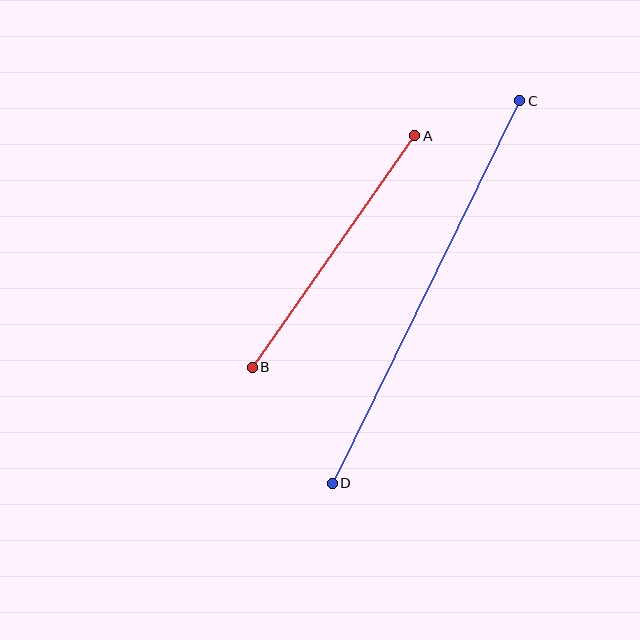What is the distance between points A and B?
The distance is approximately 283 pixels.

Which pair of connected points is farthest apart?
Points C and D are farthest apart.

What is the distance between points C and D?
The distance is approximately 426 pixels.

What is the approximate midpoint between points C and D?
The midpoint is at approximately (426, 292) pixels.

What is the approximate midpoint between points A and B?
The midpoint is at approximately (334, 251) pixels.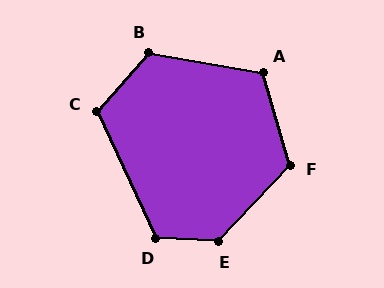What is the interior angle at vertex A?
Approximately 116 degrees (obtuse).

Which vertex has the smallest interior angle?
C, at approximately 113 degrees.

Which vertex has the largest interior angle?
E, at approximately 130 degrees.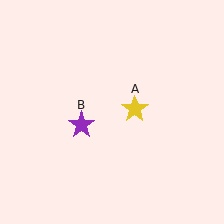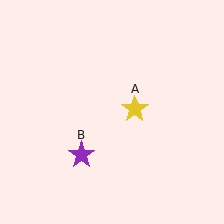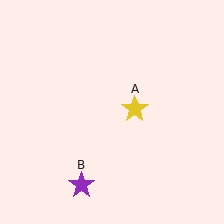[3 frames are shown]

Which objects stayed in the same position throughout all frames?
Yellow star (object A) remained stationary.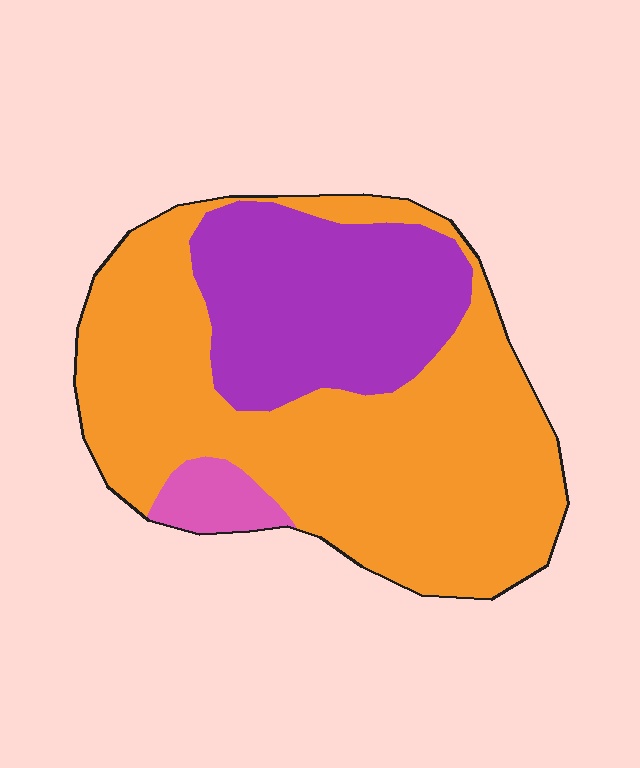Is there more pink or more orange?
Orange.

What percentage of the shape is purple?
Purple takes up between a quarter and a half of the shape.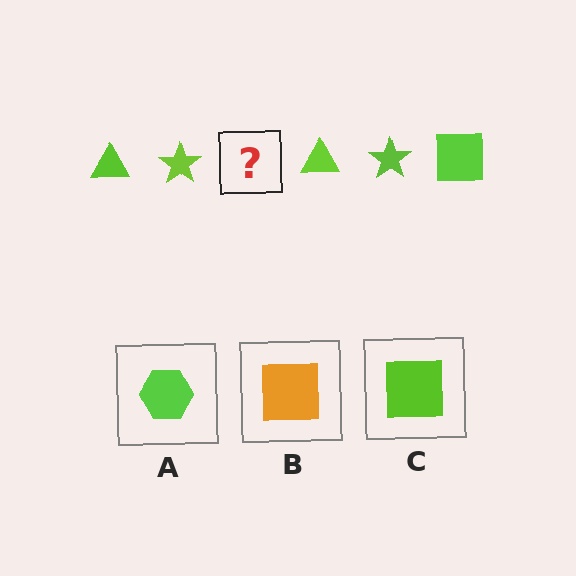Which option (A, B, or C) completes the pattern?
C.